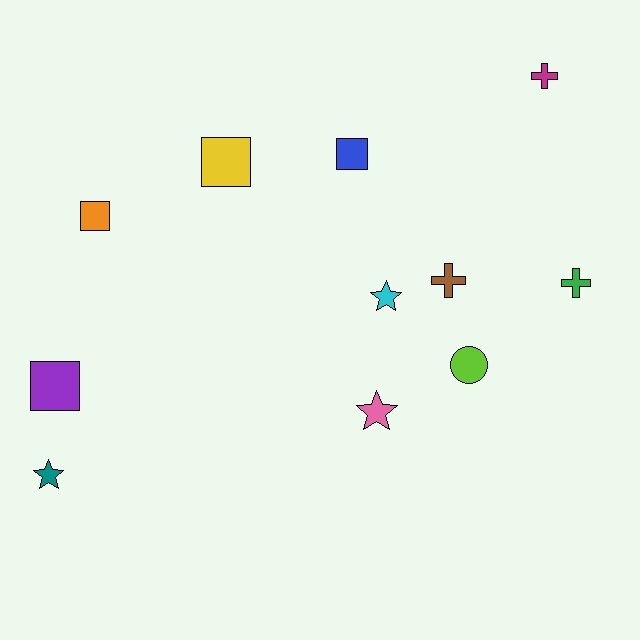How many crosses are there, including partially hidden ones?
There are 3 crosses.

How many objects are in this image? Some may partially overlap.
There are 11 objects.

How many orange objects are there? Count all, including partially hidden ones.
There is 1 orange object.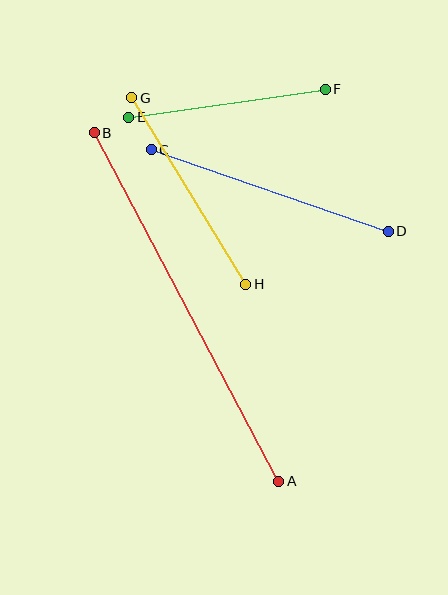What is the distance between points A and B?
The distance is approximately 395 pixels.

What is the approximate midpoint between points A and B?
The midpoint is at approximately (186, 307) pixels.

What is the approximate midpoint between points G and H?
The midpoint is at approximately (189, 191) pixels.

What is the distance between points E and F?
The distance is approximately 198 pixels.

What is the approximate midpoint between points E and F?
The midpoint is at approximately (227, 103) pixels.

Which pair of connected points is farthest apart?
Points A and B are farthest apart.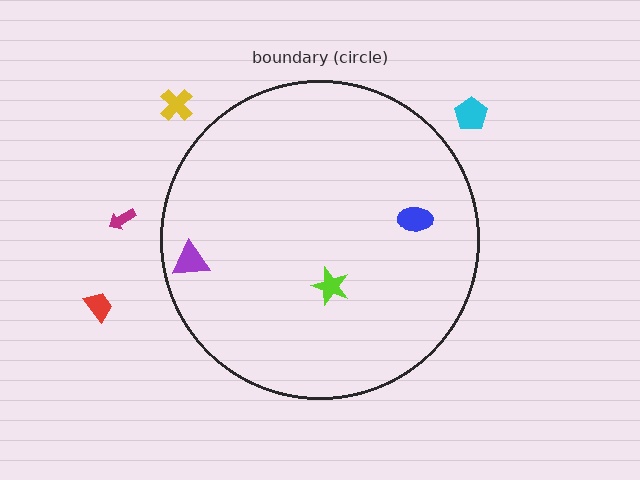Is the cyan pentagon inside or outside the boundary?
Outside.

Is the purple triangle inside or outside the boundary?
Inside.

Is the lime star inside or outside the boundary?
Inside.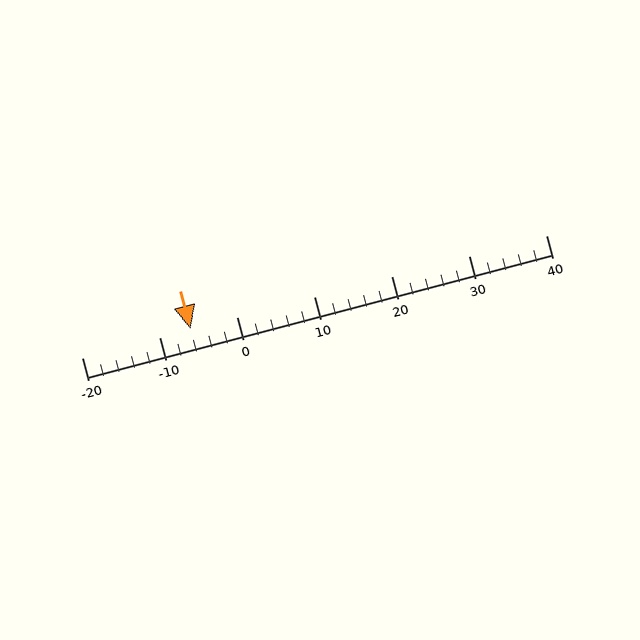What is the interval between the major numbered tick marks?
The major tick marks are spaced 10 units apart.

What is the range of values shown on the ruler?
The ruler shows values from -20 to 40.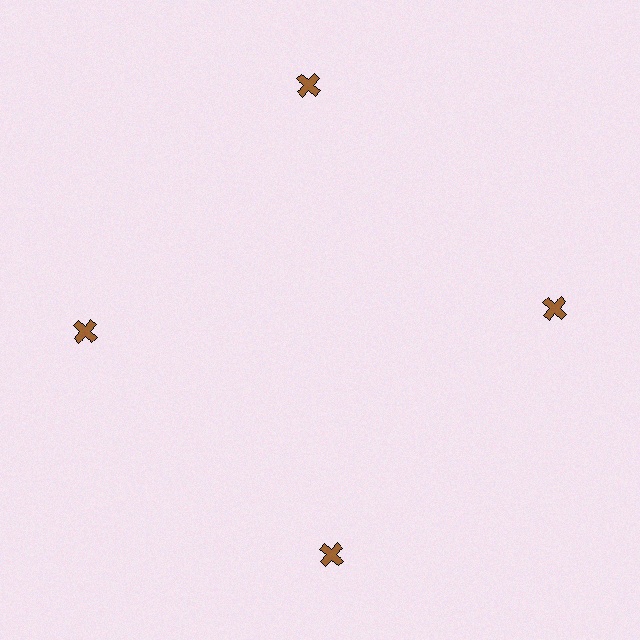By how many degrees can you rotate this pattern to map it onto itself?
The pattern maps onto itself every 90 degrees of rotation.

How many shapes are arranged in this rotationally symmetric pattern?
There are 4 shapes, arranged in 4 groups of 1.